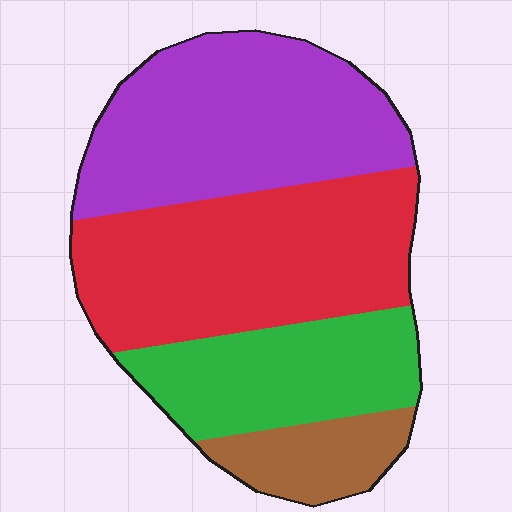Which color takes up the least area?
Brown, at roughly 10%.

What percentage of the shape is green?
Green covers about 20% of the shape.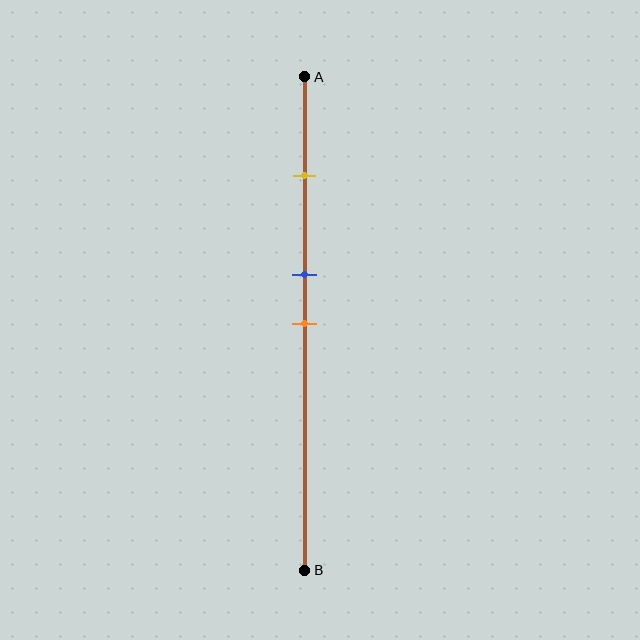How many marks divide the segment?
There are 3 marks dividing the segment.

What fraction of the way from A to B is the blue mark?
The blue mark is approximately 40% (0.4) of the way from A to B.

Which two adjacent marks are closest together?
The blue and orange marks are the closest adjacent pair.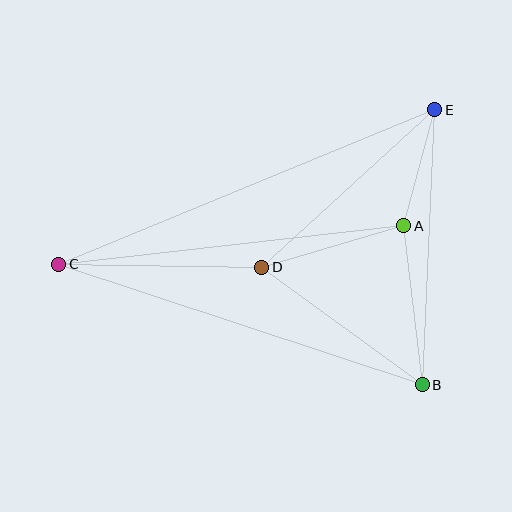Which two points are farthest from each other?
Points C and E are farthest from each other.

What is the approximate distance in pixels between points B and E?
The distance between B and E is approximately 275 pixels.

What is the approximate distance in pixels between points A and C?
The distance between A and C is approximately 347 pixels.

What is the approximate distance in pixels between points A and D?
The distance between A and D is approximately 148 pixels.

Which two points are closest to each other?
Points A and E are closest to each other.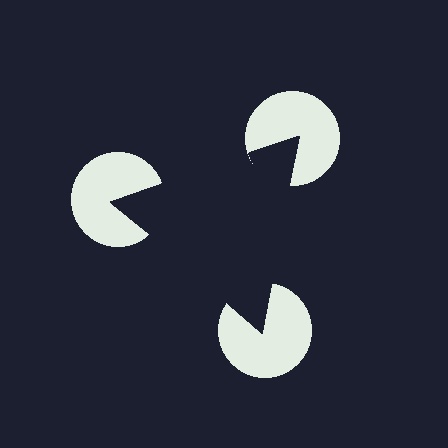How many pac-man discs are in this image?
There are 3 — one at each vertex of the illusory triangle.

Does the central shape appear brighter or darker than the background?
It typically appears slightly darker than the background, even though no actual brightness change is drawn.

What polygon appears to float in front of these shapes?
An illusory triangle — its edges are inferred from the aligned wedge cuts in the pac-man discs, not physically drawn.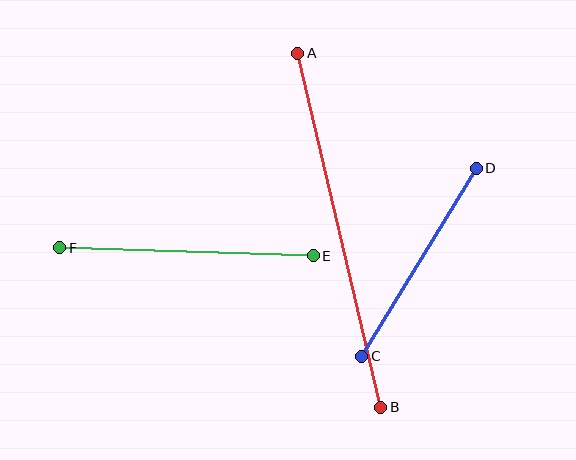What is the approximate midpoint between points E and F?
The midpoint is at approximately (186, 252) pixels.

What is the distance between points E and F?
The distance is approximately 253 pixels.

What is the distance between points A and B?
The distance is approximately 363 pixels.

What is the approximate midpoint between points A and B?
The midpoint is at approximately (339, 230) pixels.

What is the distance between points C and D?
The distance is approximately 220 pixels.